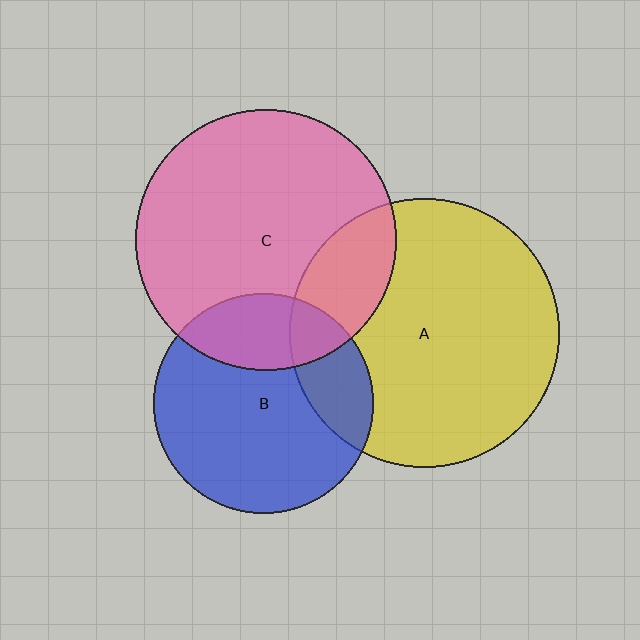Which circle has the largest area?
Circle A (yellow).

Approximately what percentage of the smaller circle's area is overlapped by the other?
Approximately 20%.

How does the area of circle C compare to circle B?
Approximately 1.4 times.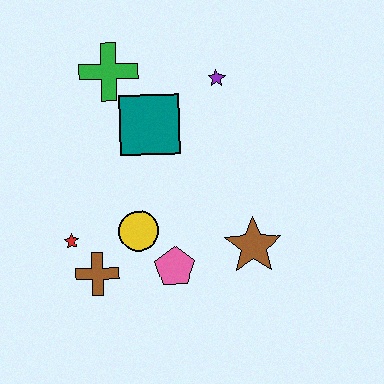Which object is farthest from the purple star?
The brown cross is farthest from the purple star.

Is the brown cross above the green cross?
No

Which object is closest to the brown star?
The pink pentagon is closest to the brown star.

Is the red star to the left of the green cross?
Yes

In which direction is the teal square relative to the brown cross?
The teal square is above the brown cross.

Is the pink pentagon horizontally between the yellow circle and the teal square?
No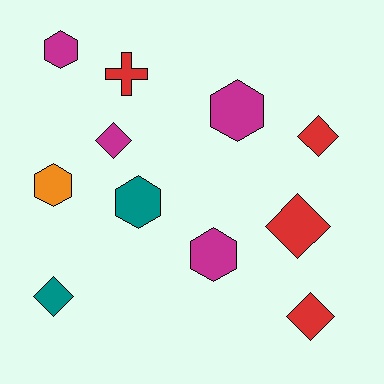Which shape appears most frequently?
Diamond, with 5 objects.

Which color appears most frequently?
Magenta, with 4 objects.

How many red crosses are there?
There is 1 red cross.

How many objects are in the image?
There are 11 objects.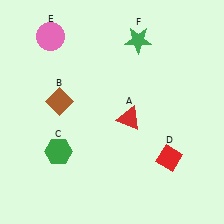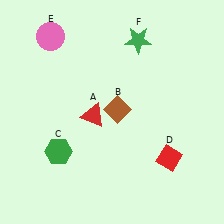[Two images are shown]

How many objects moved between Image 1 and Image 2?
2 objects moved between the two images.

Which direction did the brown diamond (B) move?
The brown diamond (B) moved right.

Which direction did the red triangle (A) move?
The red triangle (A) moved left.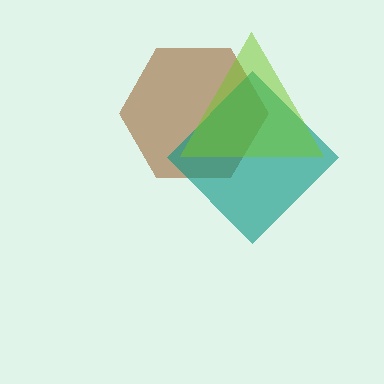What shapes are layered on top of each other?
The layered shapes are: a brown hexagon, a teal diamond, a lime triangle.